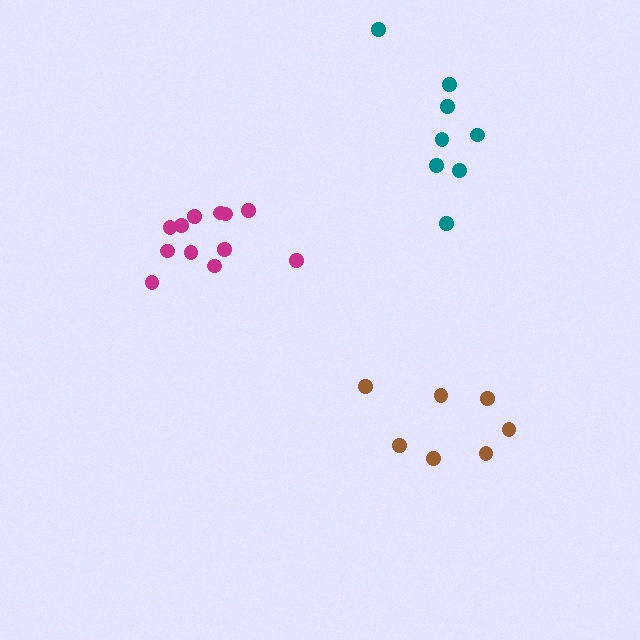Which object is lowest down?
The brown cluster is bottommost.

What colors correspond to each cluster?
The clusters are colored: brown, magenta, teal.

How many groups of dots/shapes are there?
There are 3 groups.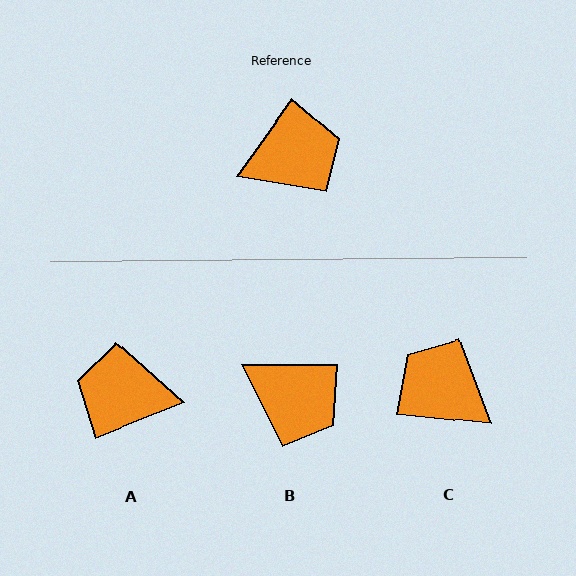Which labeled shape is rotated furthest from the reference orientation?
A, about 147 degrees away.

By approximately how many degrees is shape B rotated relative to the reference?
Approximately 54 degrees clockwise.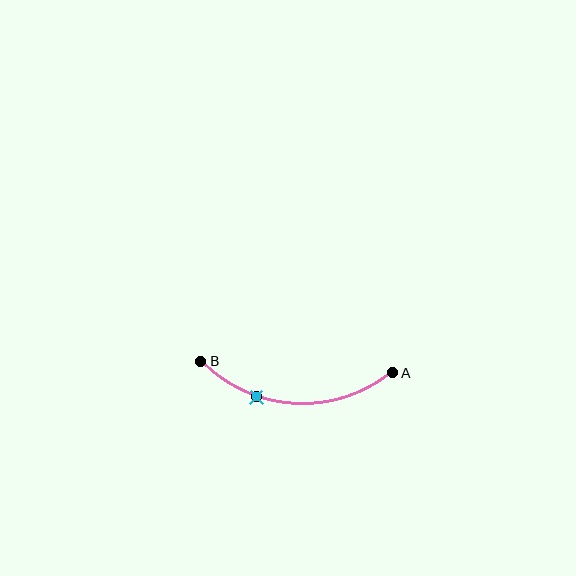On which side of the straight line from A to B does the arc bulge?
The arc bulges below the straight line connecting A and B.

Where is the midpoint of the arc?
The arc midpoint is the point on the curve farthest from the straight line joining A and B. It sits below that line.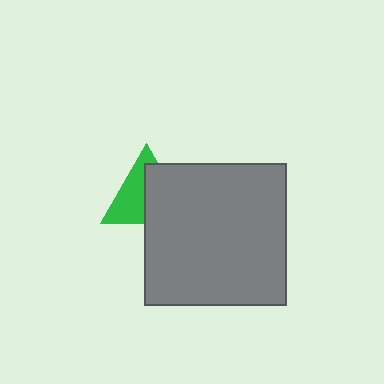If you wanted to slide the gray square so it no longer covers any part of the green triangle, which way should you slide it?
Slide it toward the lower-right — that is the most direct way to separate the two shapes.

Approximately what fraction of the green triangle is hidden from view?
Roughly 51% of the green triangle is hidden behind the gray square.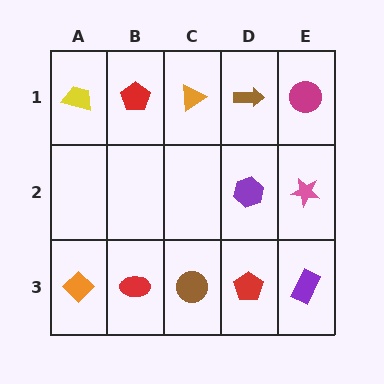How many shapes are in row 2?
2 shapes.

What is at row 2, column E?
A pink star.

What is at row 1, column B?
A red pentagon.